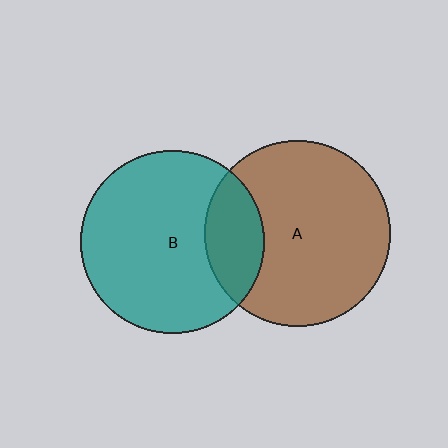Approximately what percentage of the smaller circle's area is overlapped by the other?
Approximately 20%.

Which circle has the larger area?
Circle A (brown).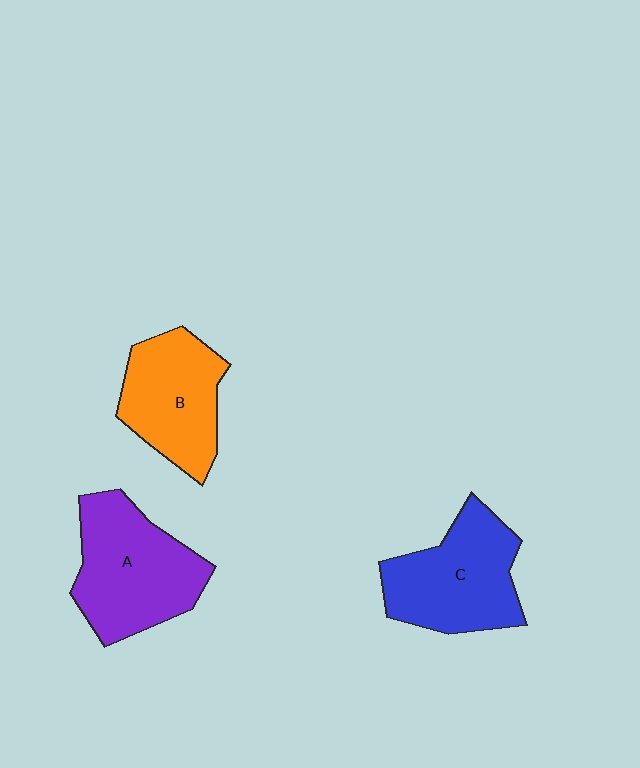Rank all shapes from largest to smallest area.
From largest to smallest: A (purple), C (blue), B (orange).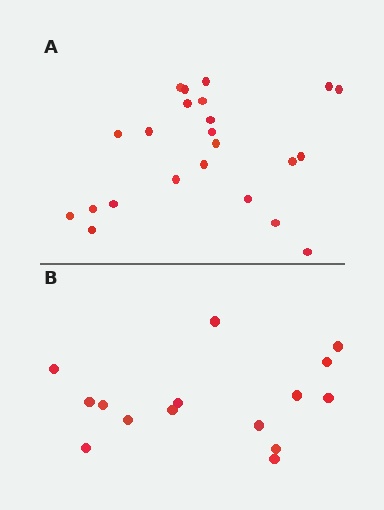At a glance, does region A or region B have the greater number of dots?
Region A (the top region) has more dots.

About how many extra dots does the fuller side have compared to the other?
Region A has roughly 8 or so more dots than region B.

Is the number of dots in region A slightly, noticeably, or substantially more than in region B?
Region A has substantially more. The ratio is roughly 1.5 to 1.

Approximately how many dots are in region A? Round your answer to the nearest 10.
About 20 dots. (The exact count is 23, which rounds to 20.)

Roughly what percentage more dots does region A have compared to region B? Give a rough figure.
About 55% more.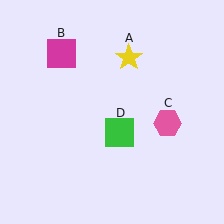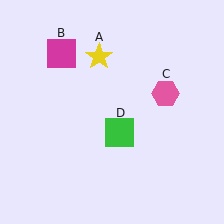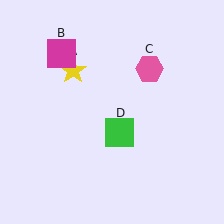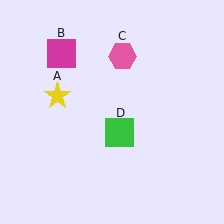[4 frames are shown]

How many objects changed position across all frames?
2 objects changed position: yellow star (object A), pink hexagon (object C).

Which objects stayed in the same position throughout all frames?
Magenta square (object B) and green square (object D) remained stationary.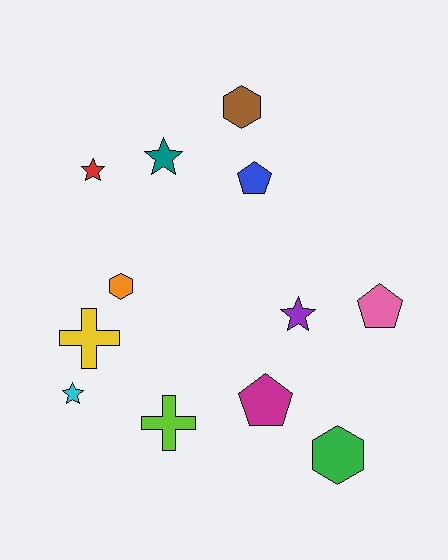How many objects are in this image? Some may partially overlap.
There are 12 objects.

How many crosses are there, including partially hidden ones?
There are 2 crosses.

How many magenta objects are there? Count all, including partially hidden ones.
There is 1 magenta object.